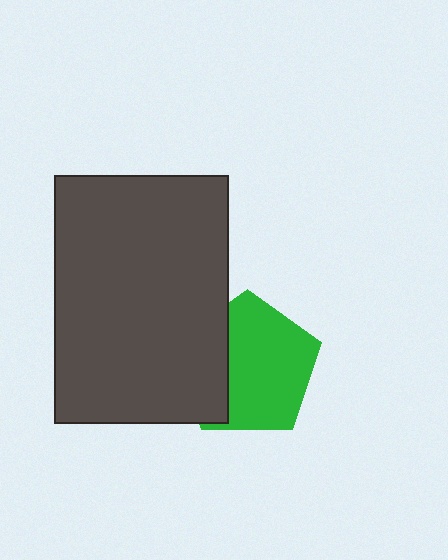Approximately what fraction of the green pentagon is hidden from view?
Roughly 32% of the green pentagon is hidden behind the dark gray rectangle.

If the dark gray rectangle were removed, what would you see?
You would see the complete green pentagon.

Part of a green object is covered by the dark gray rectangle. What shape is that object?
It is a pentagon.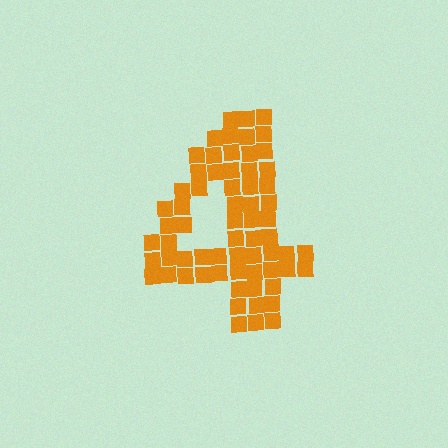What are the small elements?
The small elements are squares.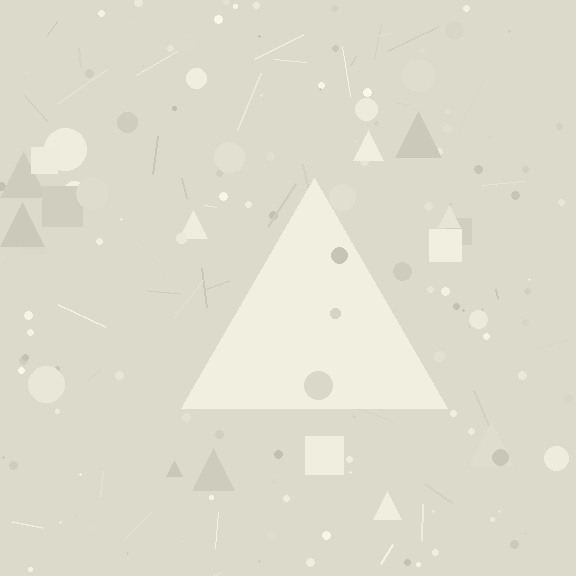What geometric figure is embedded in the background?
A triangle is embedded in the background.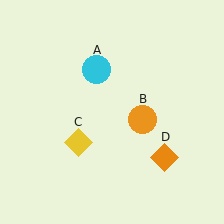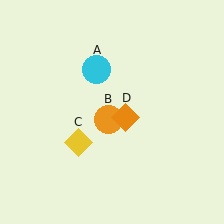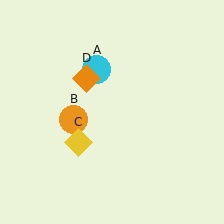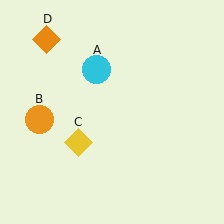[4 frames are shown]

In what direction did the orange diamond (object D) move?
The orange diamond (object D) moved up and to the left.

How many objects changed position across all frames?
2 objects changed position: orange circle (object B), orange diamond (object D).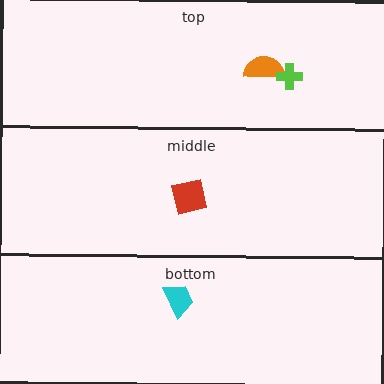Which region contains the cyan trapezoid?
The bottom region.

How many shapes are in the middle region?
1.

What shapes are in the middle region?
The red square.